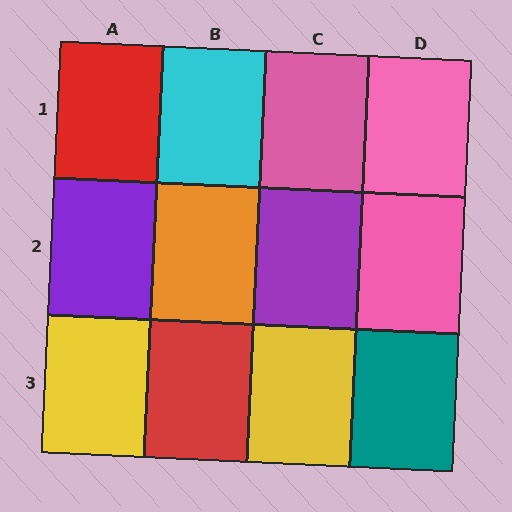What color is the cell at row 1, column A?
Red.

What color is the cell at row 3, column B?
Red.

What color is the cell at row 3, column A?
Yellow.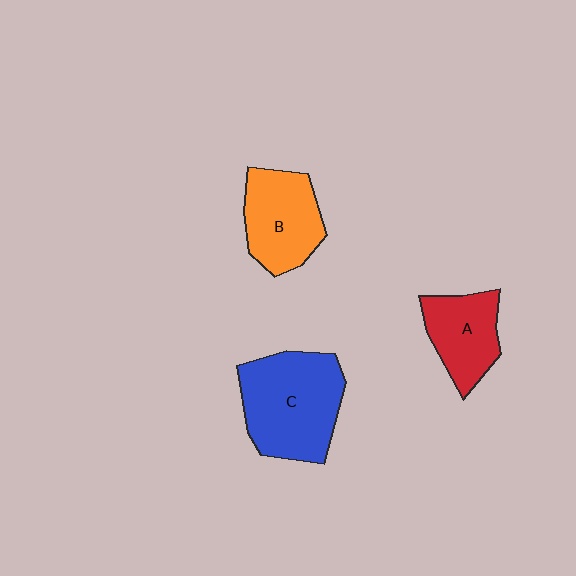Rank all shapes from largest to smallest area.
From largest to smallest: C (blue), B (orange), A (red).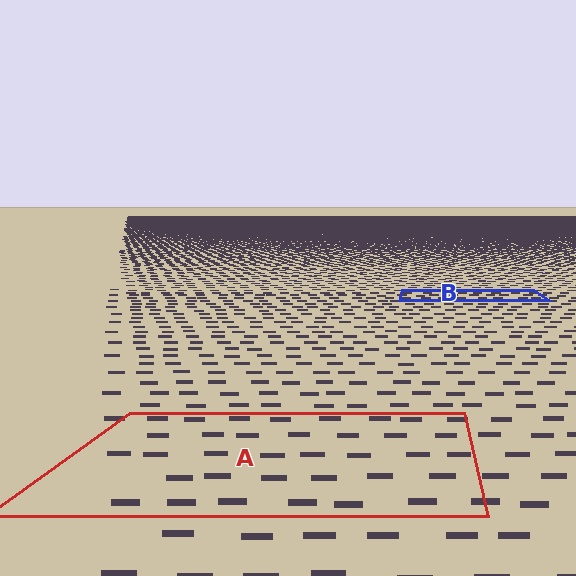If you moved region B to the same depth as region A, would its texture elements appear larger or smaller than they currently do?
They would appear larger. At a closer depth, the same texture elements are projected at a bigger on-screen size.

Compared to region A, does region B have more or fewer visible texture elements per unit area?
Region B has more texture elements per unit area — they are packed more densely because it is farther away.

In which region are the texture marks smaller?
The texture marks are smaller in region B, because it is farther away.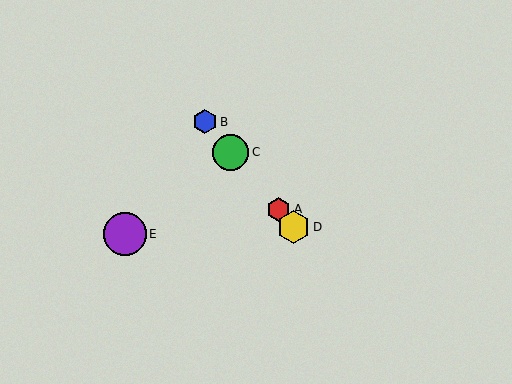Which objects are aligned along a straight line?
Objects A, B, C, D are aligned along a straight line.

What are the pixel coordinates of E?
Object E is at (125, 234).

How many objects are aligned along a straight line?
4 objects (A, B, C, D) are aligned along a straight line.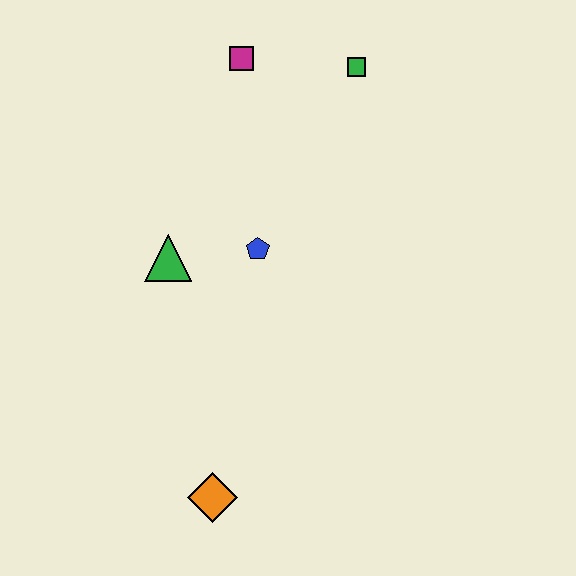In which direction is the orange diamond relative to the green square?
The orange diamond is below the green square.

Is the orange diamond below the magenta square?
Yes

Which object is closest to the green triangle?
The blue pentagon is closest to the green triangle.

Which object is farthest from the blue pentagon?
The orange diamond is farthest from the blue pentagon.